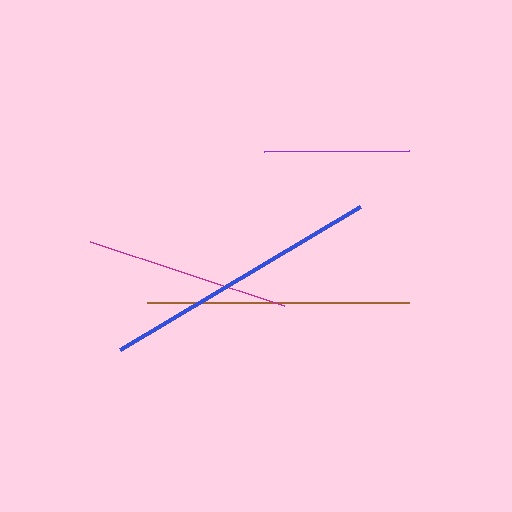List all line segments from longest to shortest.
From longest to shortest: blue, brown, magenta, purple.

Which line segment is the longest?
The blue line is the longest at approximately 279 pixels.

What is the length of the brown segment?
The brown segment is approximately 261 pixels long.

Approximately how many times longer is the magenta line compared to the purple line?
The magenta line is approximately 1.4 times the length of the purple line.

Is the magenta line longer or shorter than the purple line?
The magenta line is longer than the purple line.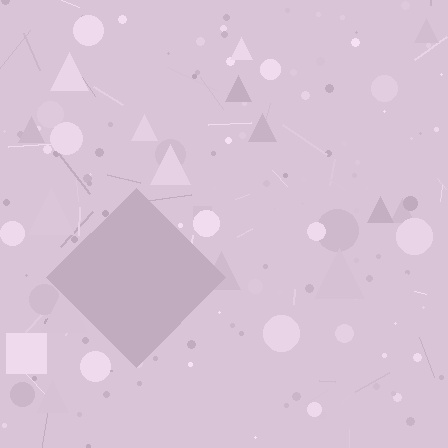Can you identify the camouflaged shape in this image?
The camouflaged shape is a diamond.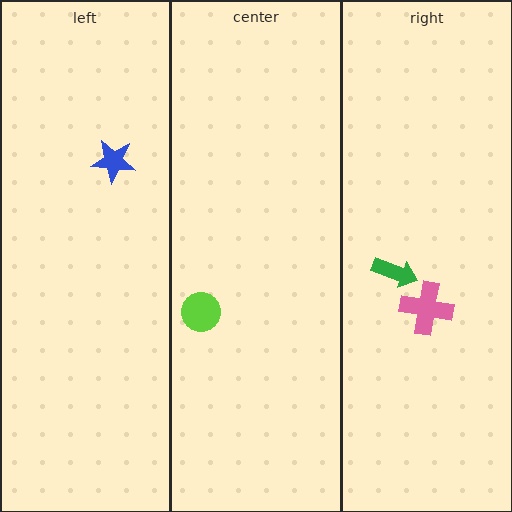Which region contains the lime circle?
The center region.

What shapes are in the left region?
The blue star.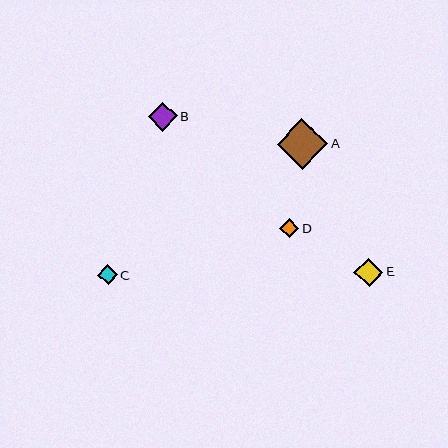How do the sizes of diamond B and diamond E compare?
Diamond B and diamond E are approximately the same size.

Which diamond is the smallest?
Diamond D is the smallest with a size of approximately 19 pixels.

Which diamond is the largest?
Diamond A is the largest with a size of approximately 50 pixels.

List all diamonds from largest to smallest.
From largest to smallest: A, B, E, C, D.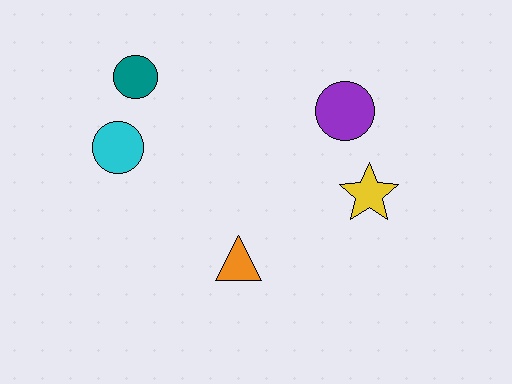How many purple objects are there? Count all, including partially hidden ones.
There is 1 purple object.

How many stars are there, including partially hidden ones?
There is 1 star.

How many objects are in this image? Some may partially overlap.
There are 5 objects.